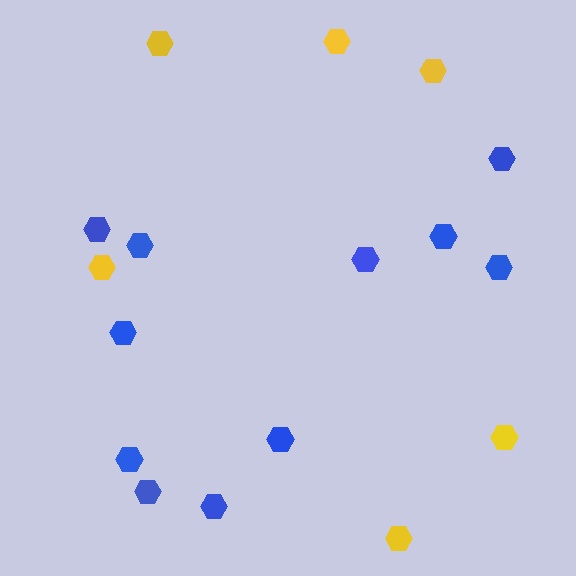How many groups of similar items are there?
There are 2 groups: one group of yellow hexagons (6) and one group of blue hexagons (11).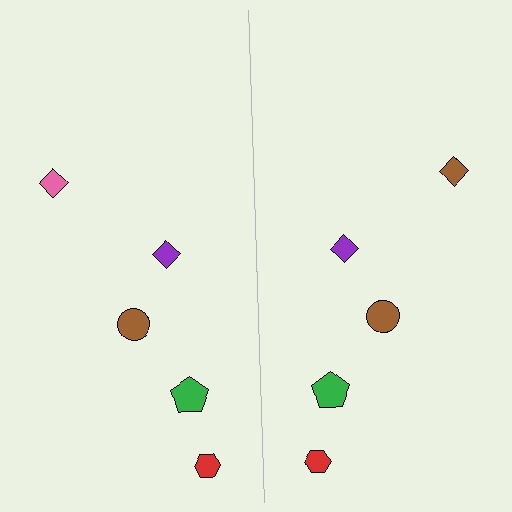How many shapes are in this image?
There are 10 shapes in this image.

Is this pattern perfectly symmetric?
No, the pattern is not perfectly symmetric. The brown diamond on the right side breaks the symmetry — its mirror counterpart is pink.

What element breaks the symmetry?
The brown diamond on the right side breaks the symmetry — its mirror counterpart is pink.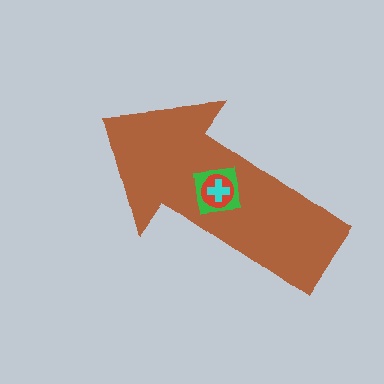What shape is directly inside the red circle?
The cyan cross.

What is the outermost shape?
The brown arrow.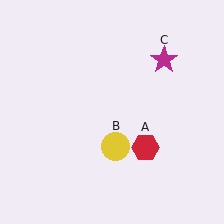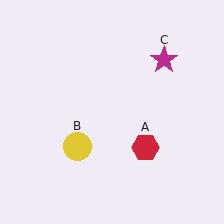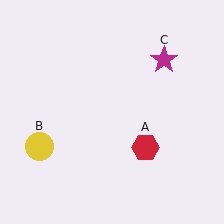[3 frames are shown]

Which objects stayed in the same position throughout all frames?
Red hexagon (object A) and magenta star (object C) remained stationary.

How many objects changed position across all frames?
1 object changed position: yellow circle (object B).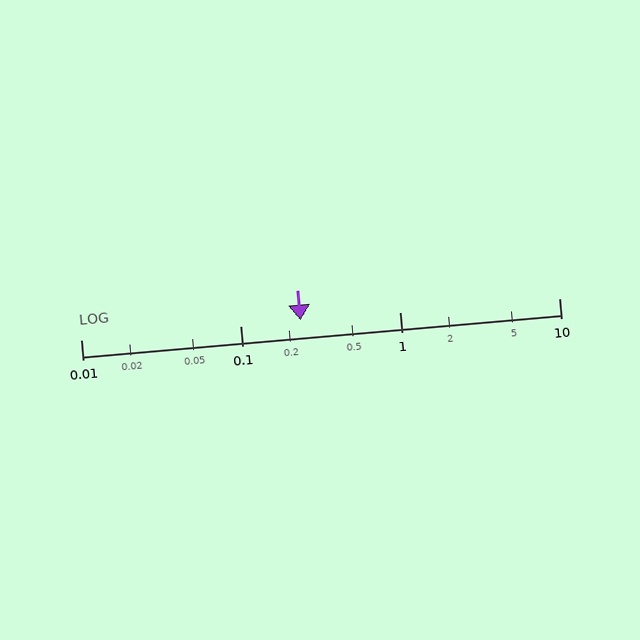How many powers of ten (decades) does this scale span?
The scale spans 3 decades, from 0.01 to 10.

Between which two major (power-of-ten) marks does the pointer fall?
The pointer is between 0.1 and 1.